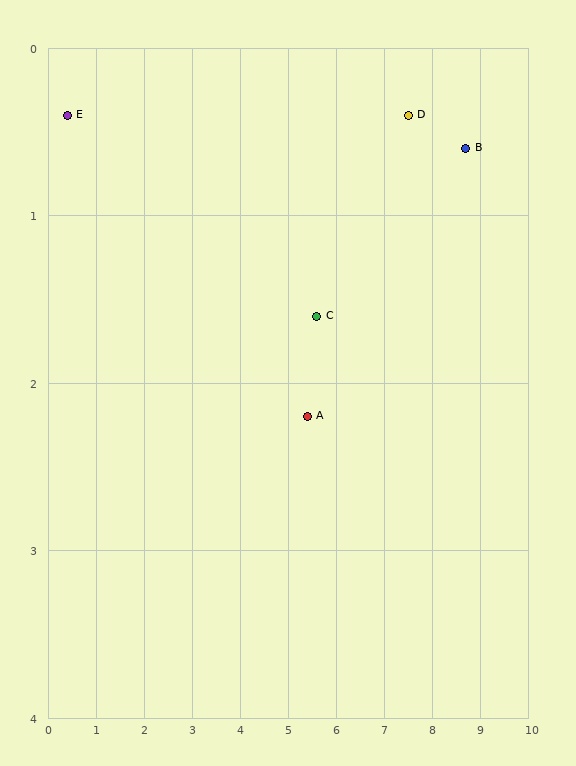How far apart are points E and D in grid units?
Points E and D are about 7.1 grid units apart.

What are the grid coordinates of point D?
Point D is at approximately (7.5, 0.4).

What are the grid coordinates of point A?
Point A is at approximately (5.4, 2.2).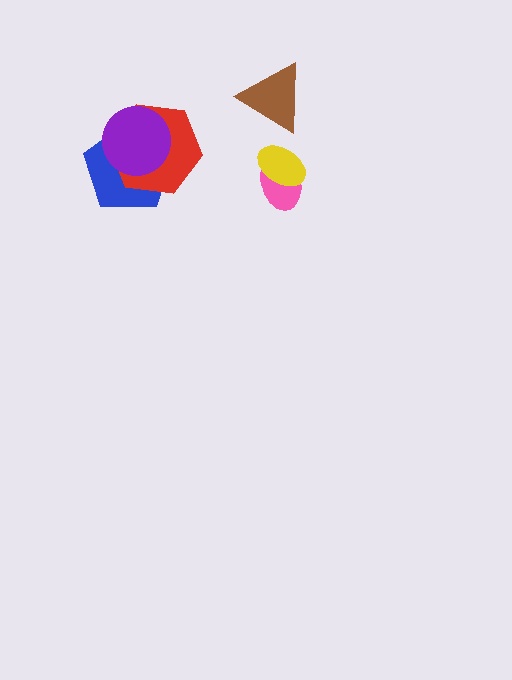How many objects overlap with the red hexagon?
2 objects overlap with the red hexagon.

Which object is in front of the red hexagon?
The purple circle is in front of the red hexagon.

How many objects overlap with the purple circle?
2 objects overlap with the purple circle.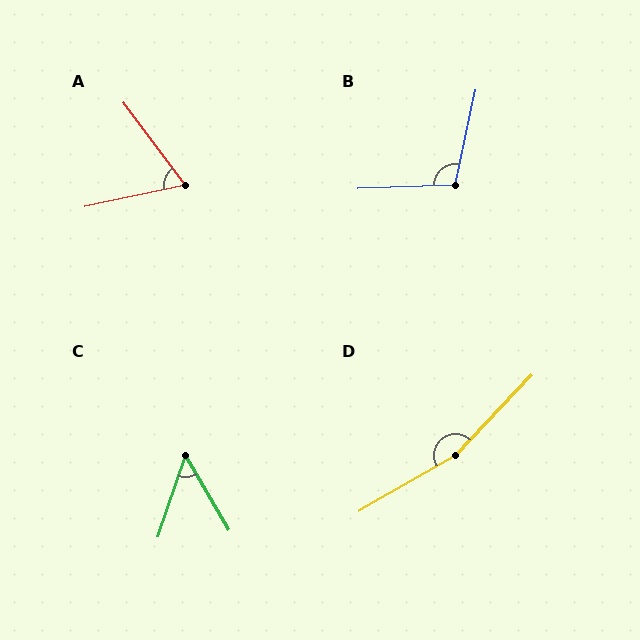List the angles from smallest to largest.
C (49°), A (66°), B (104°), D (163°).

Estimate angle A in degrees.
Approximately 66 degrees.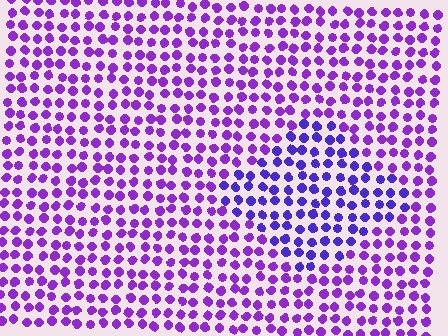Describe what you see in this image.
The image is filled with small purple elements in a uniform arrangement. A diamond-shaped region is visible where the elements are tinted to a slightly different hue, forming a subtle color boundary.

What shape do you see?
I see a diamond.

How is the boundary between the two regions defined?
The boundary is defined purely by a slight shift in hue (about 27 degrees). Spacing, size, and orientation are identical on both sides.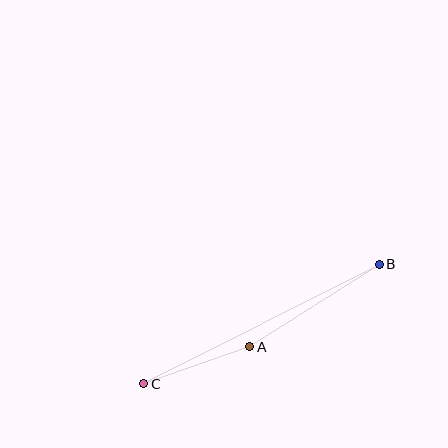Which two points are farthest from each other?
Points B and C are farthest from each other.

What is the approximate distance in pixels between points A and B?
The distance between A and B is approximately 154 pixels.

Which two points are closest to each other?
Points A and C are closest to each other.